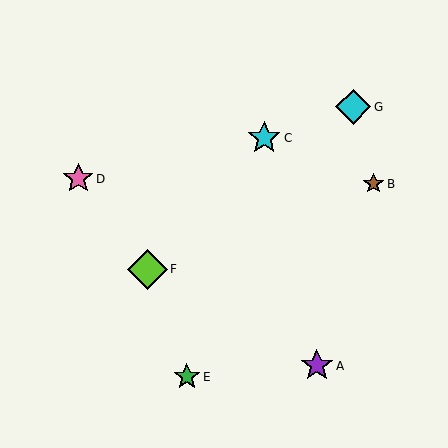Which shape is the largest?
The lime diamond (labeled F) is the largest.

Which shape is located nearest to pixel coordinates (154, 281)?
The lime diamond (labeled F) at (147, 269) is nearest to that location.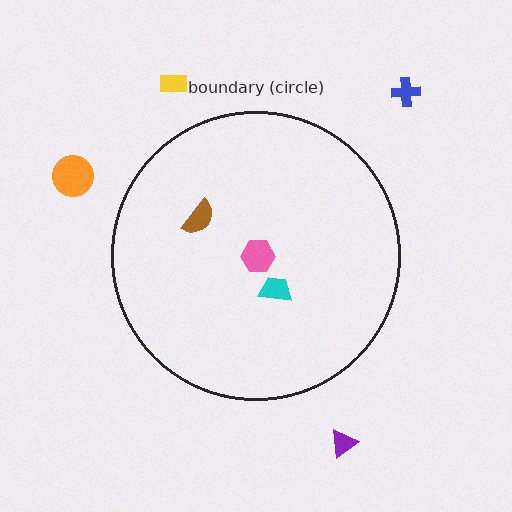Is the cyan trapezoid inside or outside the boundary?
Inside.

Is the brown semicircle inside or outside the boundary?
Inside.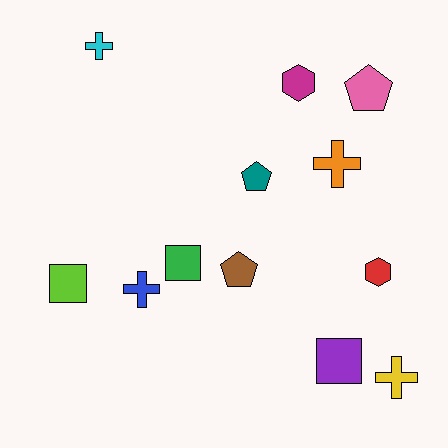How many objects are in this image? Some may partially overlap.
There are 12 objects.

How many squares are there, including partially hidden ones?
There are 3 squares.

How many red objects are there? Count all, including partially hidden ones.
There is 1 red object.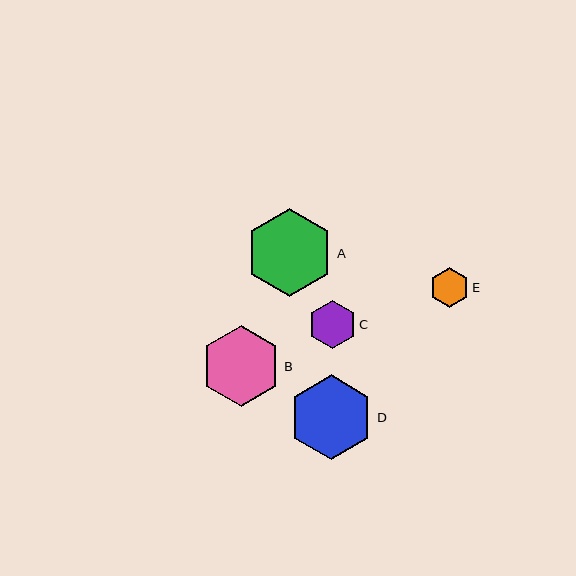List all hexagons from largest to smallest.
From largest to smallest: A, D, B, C, E.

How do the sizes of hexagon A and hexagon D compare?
Hexagon A and hexagon D are approximately the same size.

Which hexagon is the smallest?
Hexagon E is the smallest with a size of approximately 40 pixels.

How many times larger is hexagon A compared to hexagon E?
Hexagon A is approximately 2.2 times the size of hexagon E.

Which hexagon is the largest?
Hexagon A is the largest with a size of approximately 88 pixels.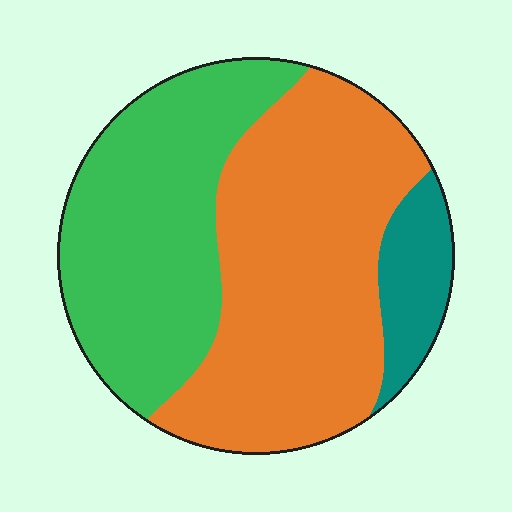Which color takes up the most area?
Orange, at roughly 50%.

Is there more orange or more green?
Orange.